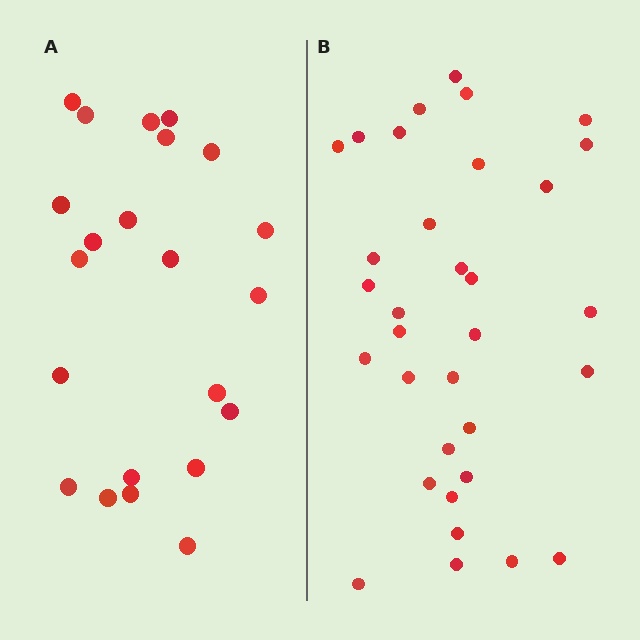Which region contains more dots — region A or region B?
Region B (the right region) has more dots.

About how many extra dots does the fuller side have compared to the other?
Region B has roughly 12 or so more dots than region A.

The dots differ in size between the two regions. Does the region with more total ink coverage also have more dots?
No. Region A has more total ink coverage because its dots are larger, but region B actually contains more individual dots. Total area can be misleading — the number of items is what matters here.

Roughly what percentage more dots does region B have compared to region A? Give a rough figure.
About 50% more.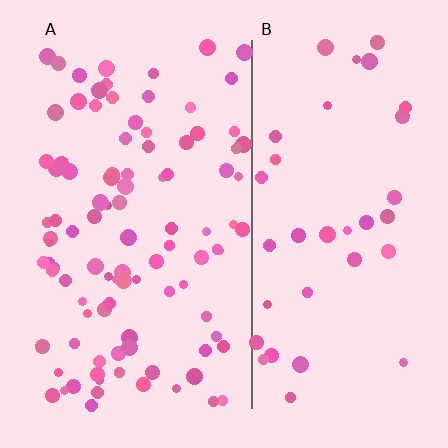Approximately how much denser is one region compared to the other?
Approximately 2.7× — region A over region B.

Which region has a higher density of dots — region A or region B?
A (the left).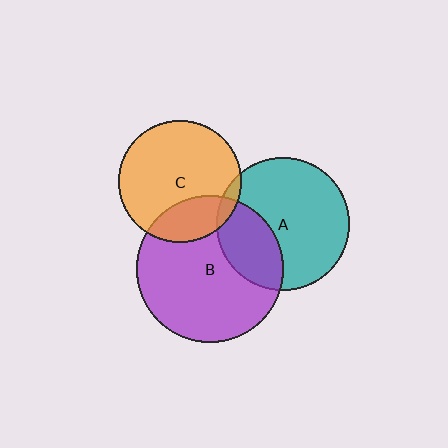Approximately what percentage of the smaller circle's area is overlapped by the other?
Approximately 25%.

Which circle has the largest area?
Circle B (purple).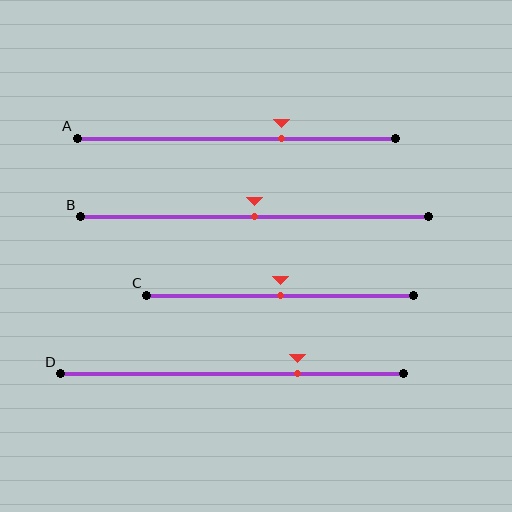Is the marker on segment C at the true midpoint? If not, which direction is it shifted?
Yes, the marker on segment C is at the true midpoint.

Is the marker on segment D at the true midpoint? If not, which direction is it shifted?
No, the marker on segment D is shifted to the right by about 19% of the segment length.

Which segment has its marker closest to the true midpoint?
Segment B has its marker closest to the true midpoint.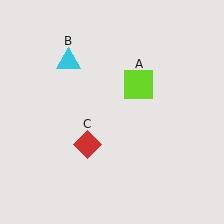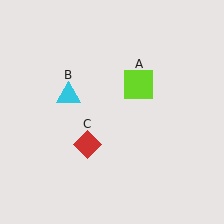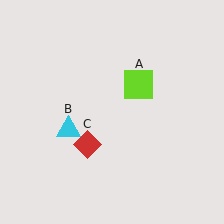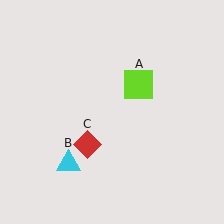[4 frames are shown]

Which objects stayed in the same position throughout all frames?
Lime square (object A) and red diamond (object C) remained stationary.